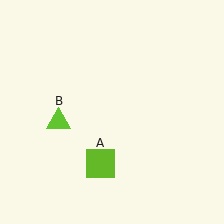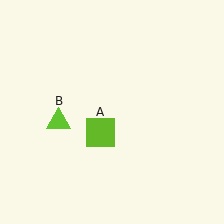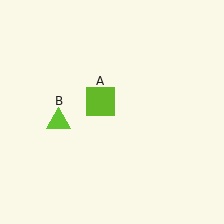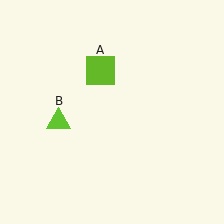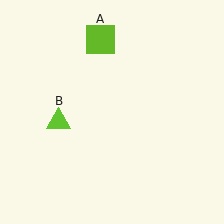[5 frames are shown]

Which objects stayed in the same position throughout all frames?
Lime triangle (object B) remained stationary.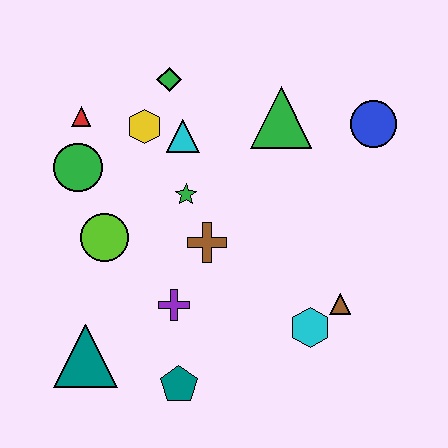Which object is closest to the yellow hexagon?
The cyan triangle is closest to the yellow hexagon.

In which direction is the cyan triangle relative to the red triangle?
The cyan triangle is to the right of the red triangle.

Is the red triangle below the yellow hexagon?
No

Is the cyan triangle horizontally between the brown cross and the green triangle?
No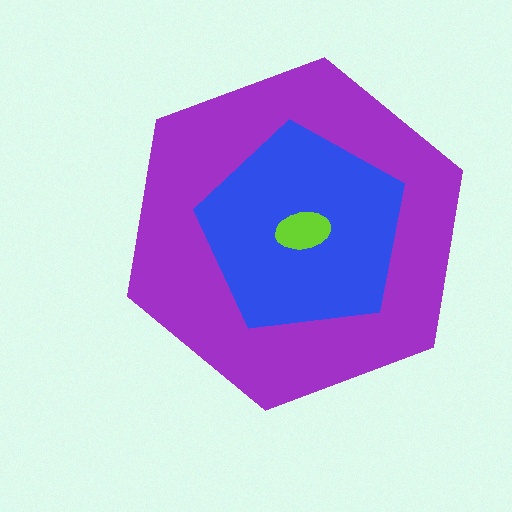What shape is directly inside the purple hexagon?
The blue pentagon.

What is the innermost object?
The lime ellipse.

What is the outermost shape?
The purple hexagon.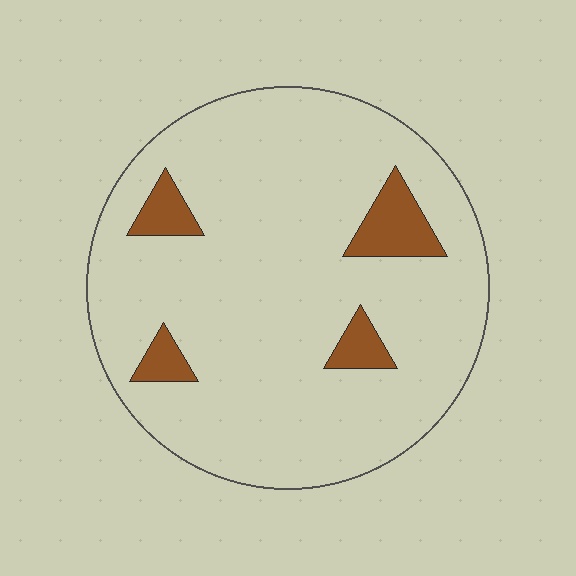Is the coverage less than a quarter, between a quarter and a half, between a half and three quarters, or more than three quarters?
Less than a quarter.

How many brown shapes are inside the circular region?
4.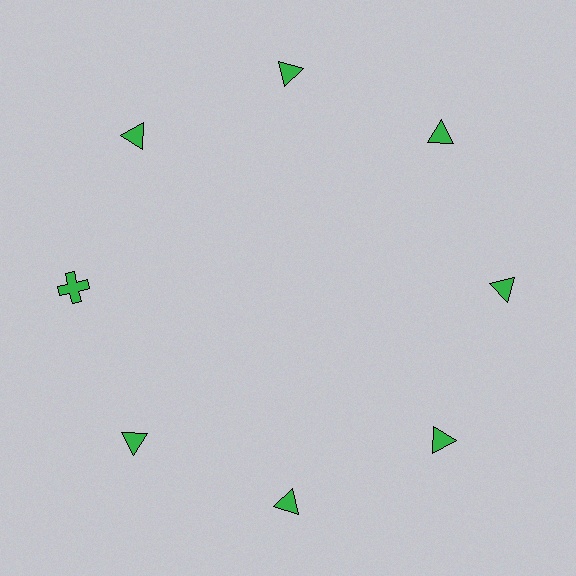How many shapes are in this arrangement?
There are 8 shapes arranged in a ring pattern.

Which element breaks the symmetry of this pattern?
The green cross at roughly the 9 o'clock position breaks the symmetry. All other shapes are green triangles.